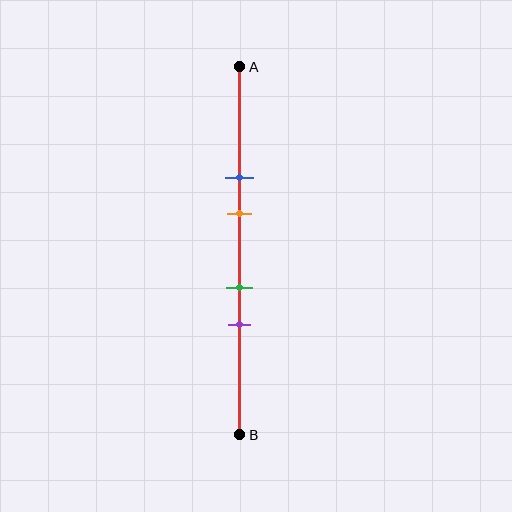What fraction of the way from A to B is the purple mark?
The purple mark is approximately 70% (0.7) of the way from A to B.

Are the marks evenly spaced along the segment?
No, the marks are not evenly spaced.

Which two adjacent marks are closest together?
The green and purple marks are the closest adjacent pair.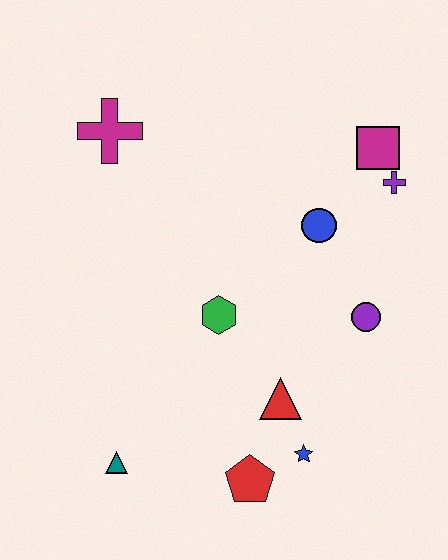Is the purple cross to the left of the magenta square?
No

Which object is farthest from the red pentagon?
The magenta cross is farthest from the red pentagon.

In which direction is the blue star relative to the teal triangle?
The blue star is to the right of the teal triangle.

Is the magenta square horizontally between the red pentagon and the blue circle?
No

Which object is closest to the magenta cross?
The green hexagon is closest to the magenta cross.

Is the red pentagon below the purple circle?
Yes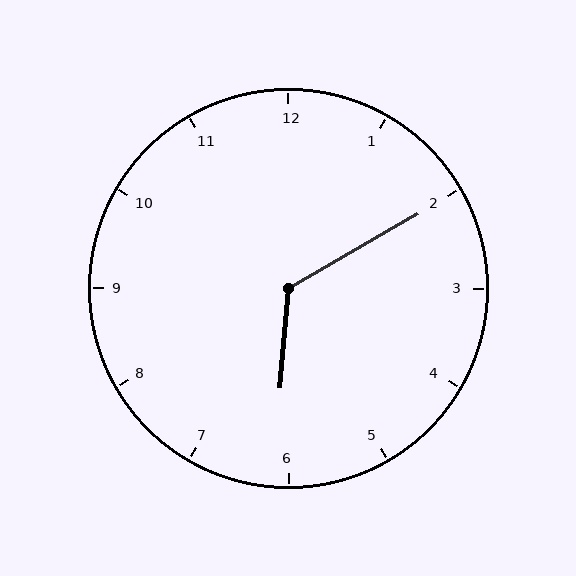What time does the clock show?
6:10.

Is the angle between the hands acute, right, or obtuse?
It is obtuse.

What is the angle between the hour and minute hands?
Approximately 125 degrees.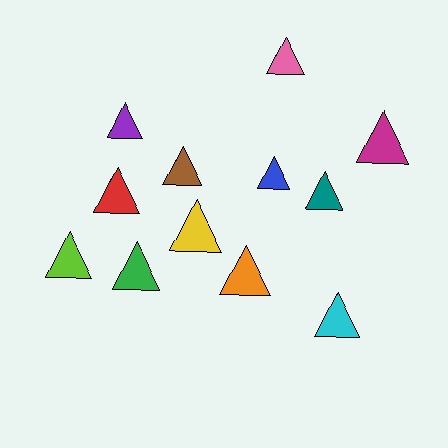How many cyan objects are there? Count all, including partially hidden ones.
There is 1 cyan object.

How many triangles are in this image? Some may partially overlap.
There are 12 triangles.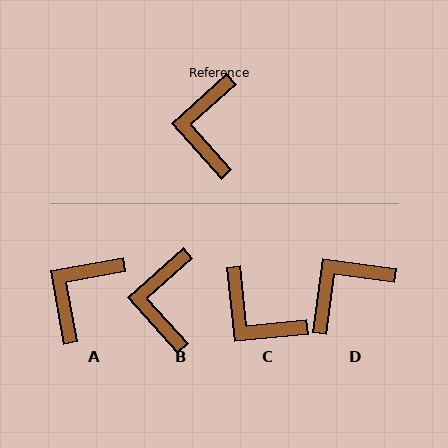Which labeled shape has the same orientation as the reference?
B.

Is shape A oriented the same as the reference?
No, it is off by about 31 degrees.